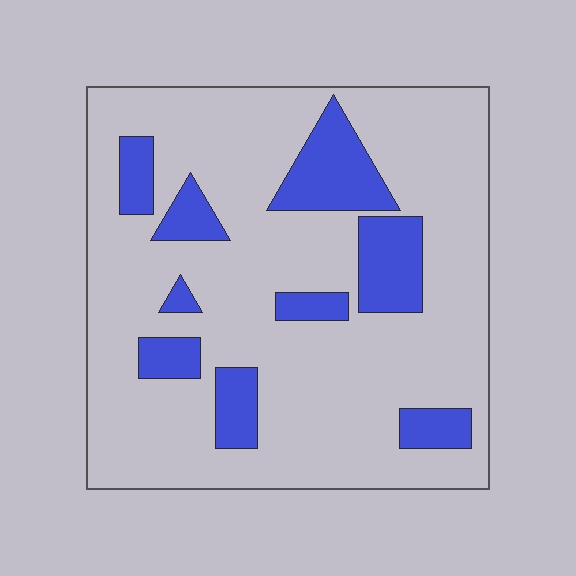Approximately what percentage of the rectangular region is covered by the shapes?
Approximately 20%.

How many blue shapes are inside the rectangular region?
9.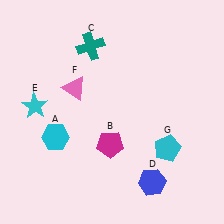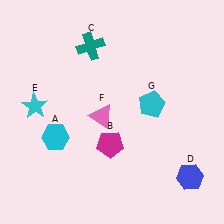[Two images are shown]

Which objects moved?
The objects that moved are: the blue hexagon (D), the pink triangle (F), the cyan pentagon (G).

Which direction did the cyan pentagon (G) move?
The cyan pentagon (G) moved up.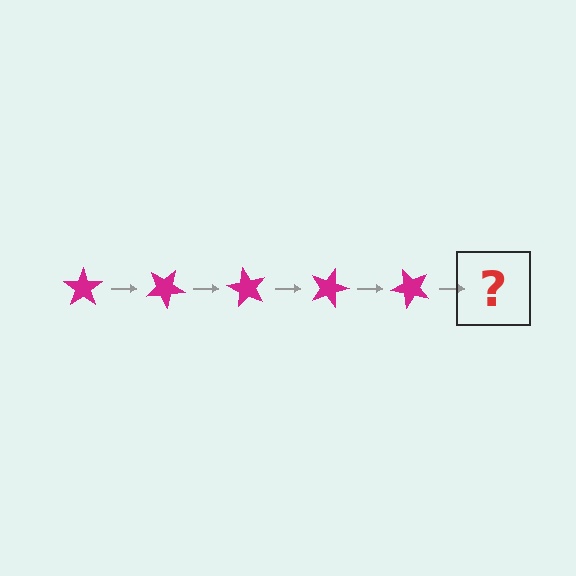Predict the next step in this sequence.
The next step is a magenta star rotated 150 degrees.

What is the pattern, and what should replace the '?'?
The pattern is that the star rotates 30 degrees each step. The '?' should be a magenta star rotated 150 degrees.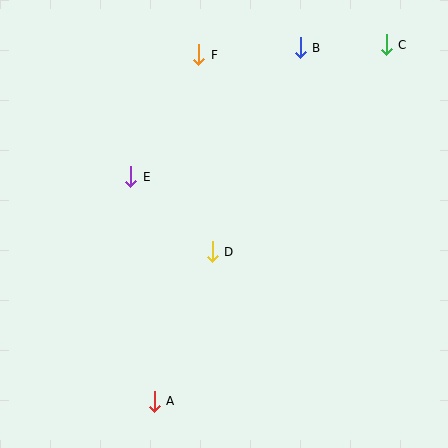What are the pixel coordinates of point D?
Point D is at (212, 252).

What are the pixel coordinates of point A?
Point A is at (154, 401).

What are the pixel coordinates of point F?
Point F is at (199, 55).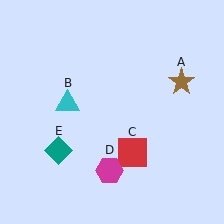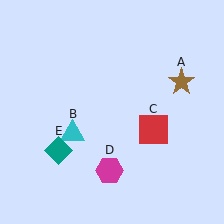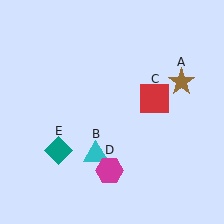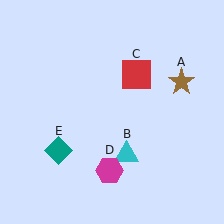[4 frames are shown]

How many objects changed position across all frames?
2 objects changed position: cyan triangle (object B), red square (object C).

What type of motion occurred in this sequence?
The cyan triangle (object B), red square (object C) rotated counterclockwise around the center of the scene.